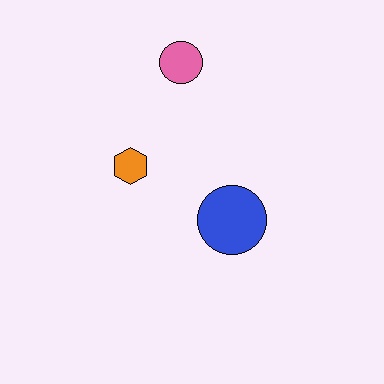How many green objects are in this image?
There are no green objects.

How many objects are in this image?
There are 3 objects.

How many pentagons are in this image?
There are no pentagons.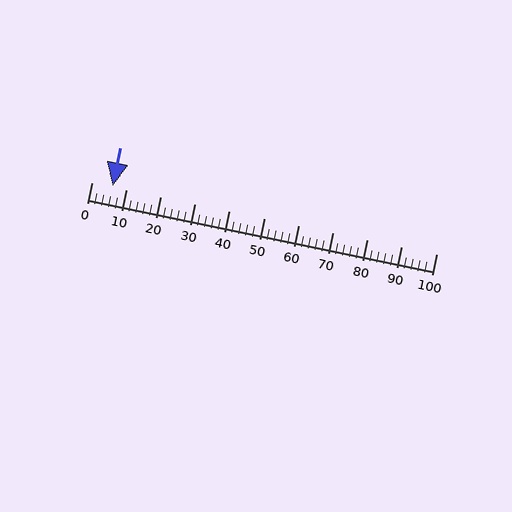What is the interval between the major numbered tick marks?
The major tick marks are spaced 10 units apart.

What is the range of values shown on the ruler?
The ruler shows values from 0 to 100.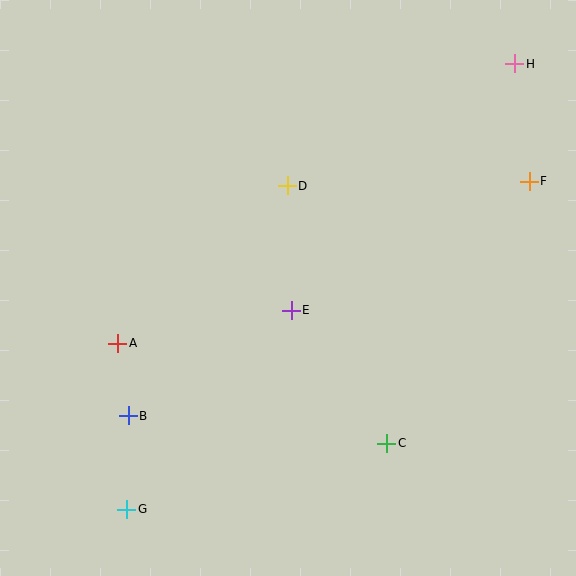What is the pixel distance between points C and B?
The distance between C and B is 260 pixels.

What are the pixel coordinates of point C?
Point C is at (387, 443).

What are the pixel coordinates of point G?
Point G is at (127, 509).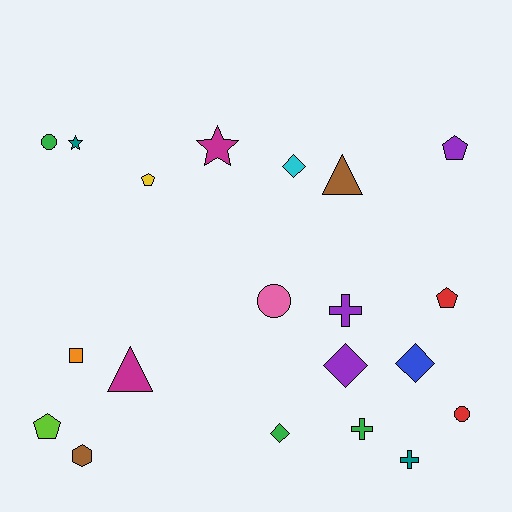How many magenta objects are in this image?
There are 2 magenta objects.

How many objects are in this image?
There are 20 objects.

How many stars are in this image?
There are 2 stars.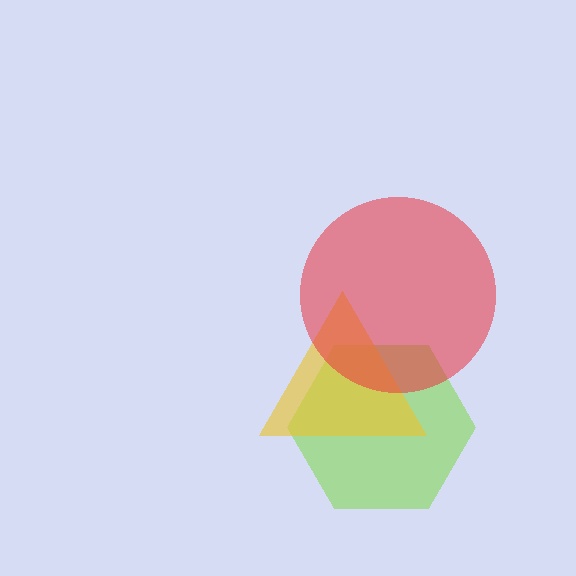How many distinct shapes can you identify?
There are 3 distinct shapes: a lime hexagon, a yellow triangle, a red circle.